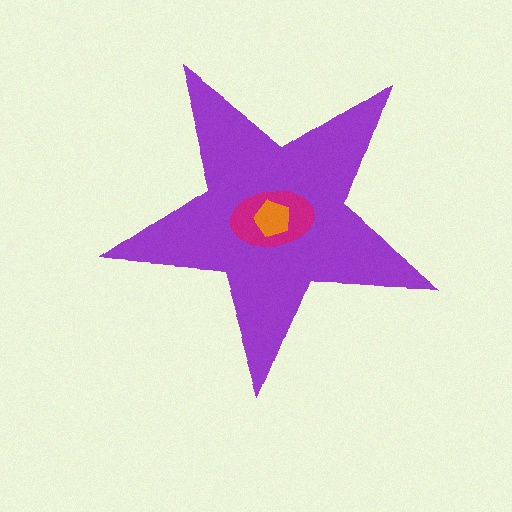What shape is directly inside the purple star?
The magenta ellipse.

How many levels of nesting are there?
3.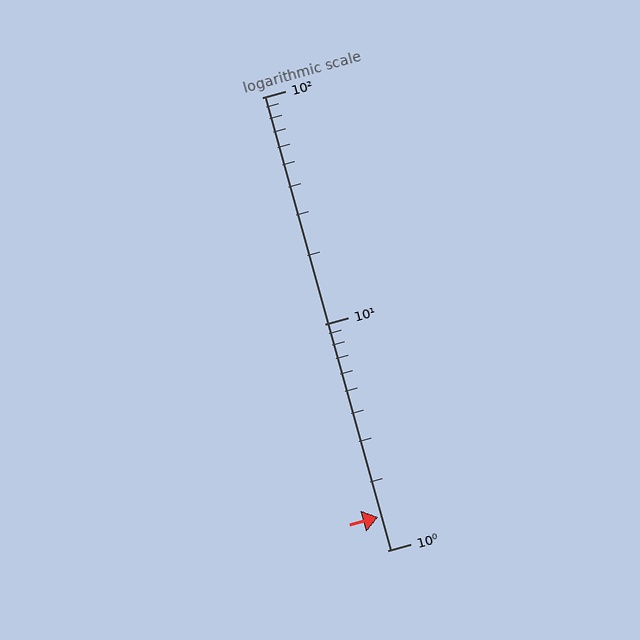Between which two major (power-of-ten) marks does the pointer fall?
The pointer is between 1 and 10.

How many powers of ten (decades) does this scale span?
The scale spans 2 decades, from 1 to 100.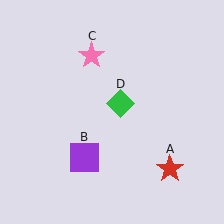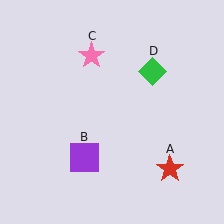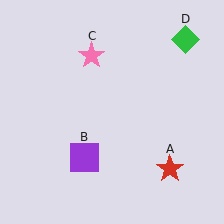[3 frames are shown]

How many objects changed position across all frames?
1 object changed position: green diamond (object D).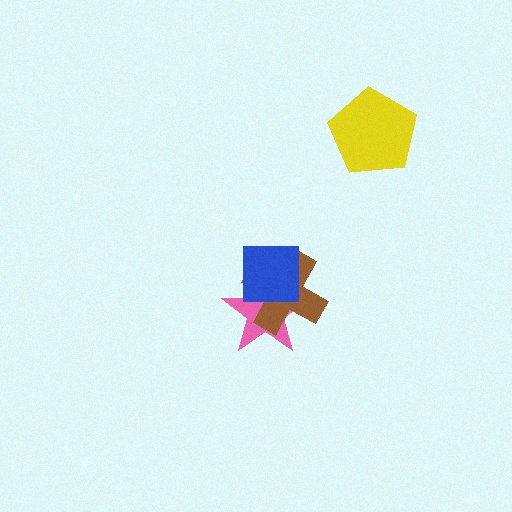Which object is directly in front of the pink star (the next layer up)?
The brown cross is directly in front of the pink star.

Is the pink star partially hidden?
Yes, it is partially covered by another shape.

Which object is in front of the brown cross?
The blue square is in front of the brown cross.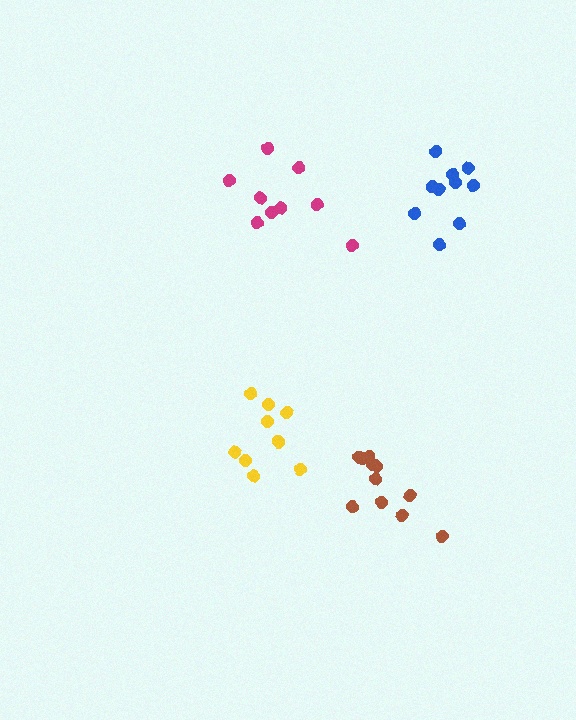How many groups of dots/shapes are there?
There are 4 groups.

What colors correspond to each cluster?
The clusters are colored: yellow, brown, magenta, blue.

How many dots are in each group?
Group 1: 9 dots, Group 2: 11 dots, Group 3: 9 dots, Group 4: 10 dots (39 total).